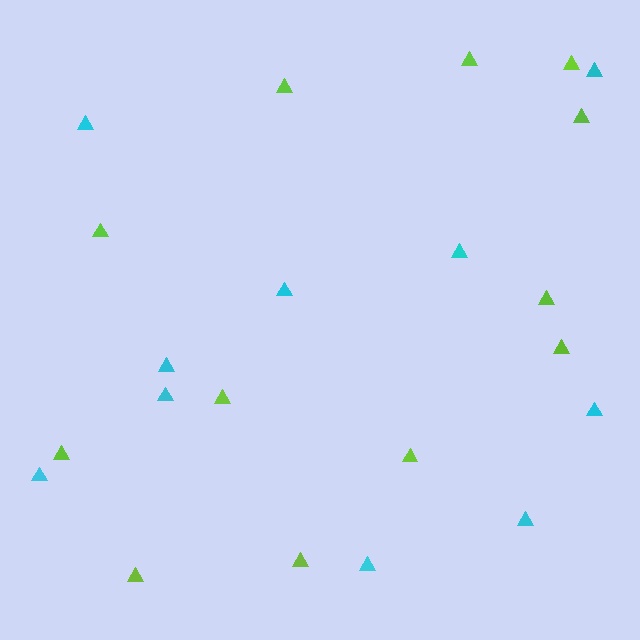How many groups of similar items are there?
There are 2 groups: one group of lime triangles (12) and one group of cyan triangles (10).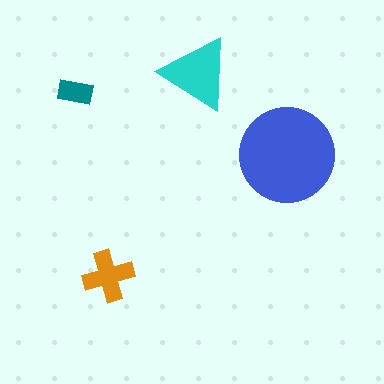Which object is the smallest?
The teal rectangle.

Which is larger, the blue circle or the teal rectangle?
The blue circle.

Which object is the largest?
The blue circle.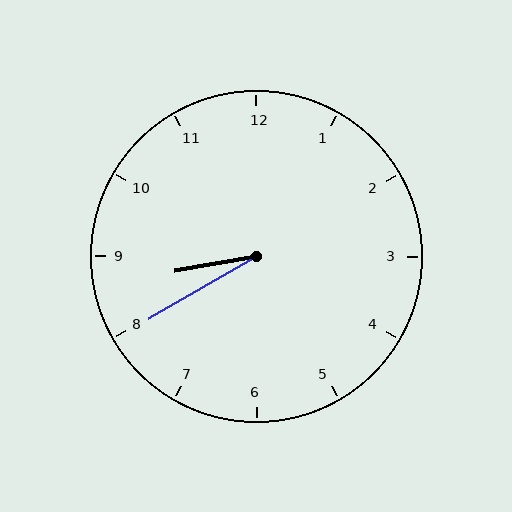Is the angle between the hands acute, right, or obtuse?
It is acute.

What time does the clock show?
8:40.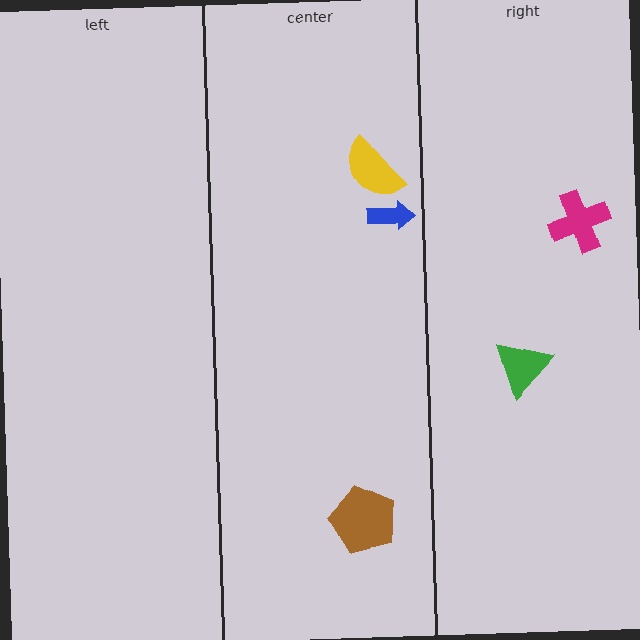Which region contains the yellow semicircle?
The center region.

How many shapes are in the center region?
3.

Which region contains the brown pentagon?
The center region.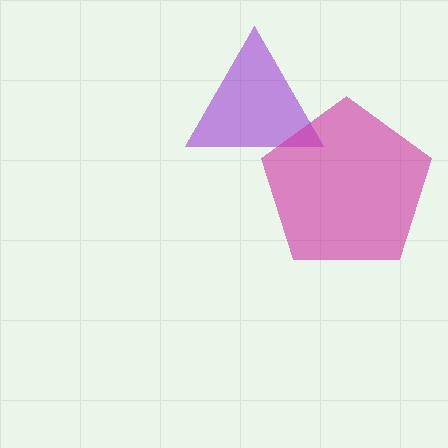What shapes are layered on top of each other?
The layered shapes are: a purple triangle, a magenta pentagon.